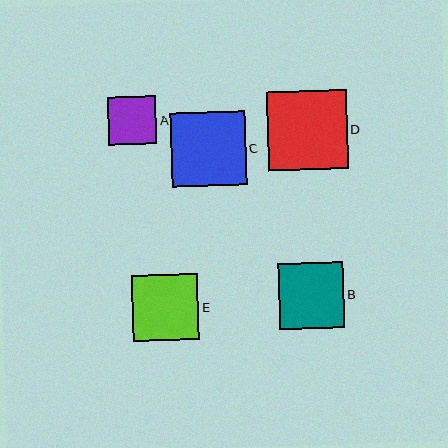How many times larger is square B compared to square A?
Square B is approximately 1.4 times the size of square A.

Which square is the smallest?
Square A is the smallest with a size of approximately 48 pixels.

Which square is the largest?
Square D is the largest with a size of approximately 79 pixels.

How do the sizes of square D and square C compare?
Square D and square C are approximately the same size.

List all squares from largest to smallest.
From largest to smallest: D, C, E, B, A.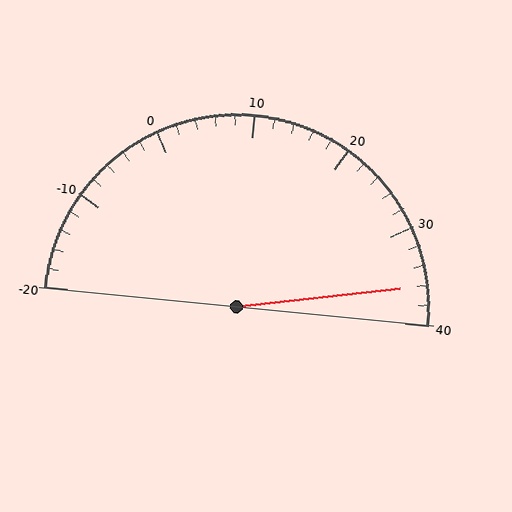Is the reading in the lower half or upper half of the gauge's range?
The reading is in the upper half of the range (-20 to 40).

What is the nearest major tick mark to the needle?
The nearest major tick mark is 40.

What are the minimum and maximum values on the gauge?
The gauge ranges from -20 to 40.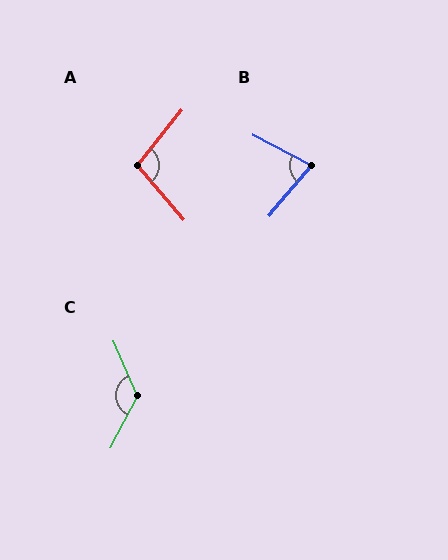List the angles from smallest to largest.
B (77°), A (100°), C (129°).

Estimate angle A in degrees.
Approximately 100 degrees.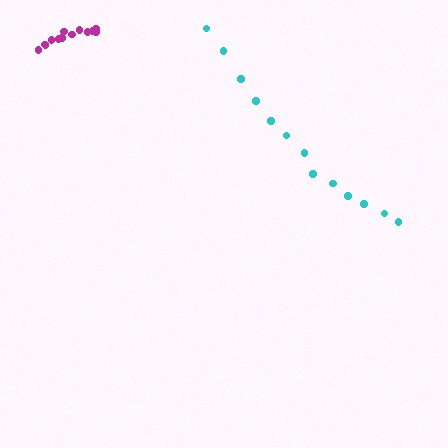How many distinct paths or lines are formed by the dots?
There are 2 distinct paths.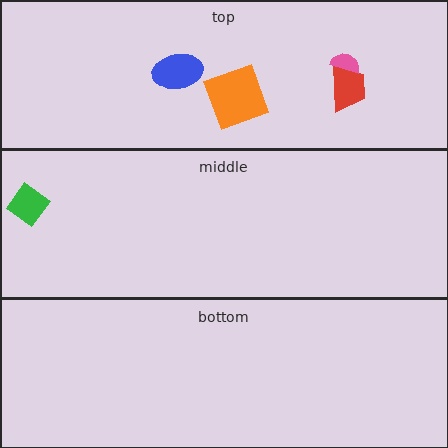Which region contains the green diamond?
The middle region.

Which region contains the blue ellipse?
The top region.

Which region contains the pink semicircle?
The top region.